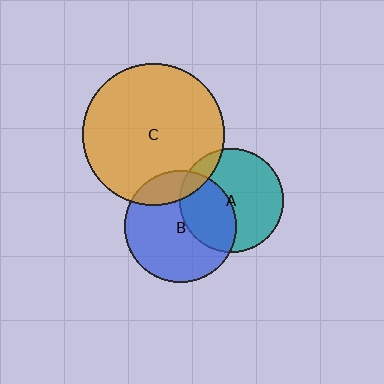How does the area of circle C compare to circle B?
Approximately 1.6 times.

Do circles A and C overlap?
Yes.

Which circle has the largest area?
Circle C (orange).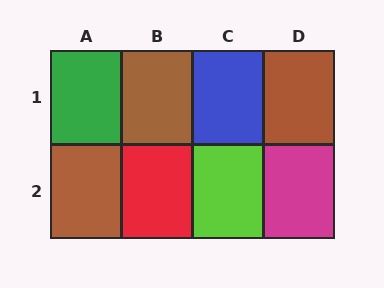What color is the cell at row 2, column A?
Brown.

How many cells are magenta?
1 cell is magenta.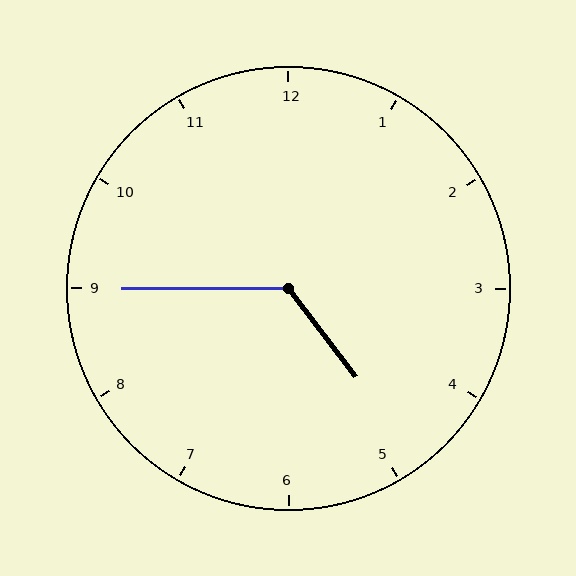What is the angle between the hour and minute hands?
Approximately 128 degrees.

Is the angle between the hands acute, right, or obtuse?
It is obtuse.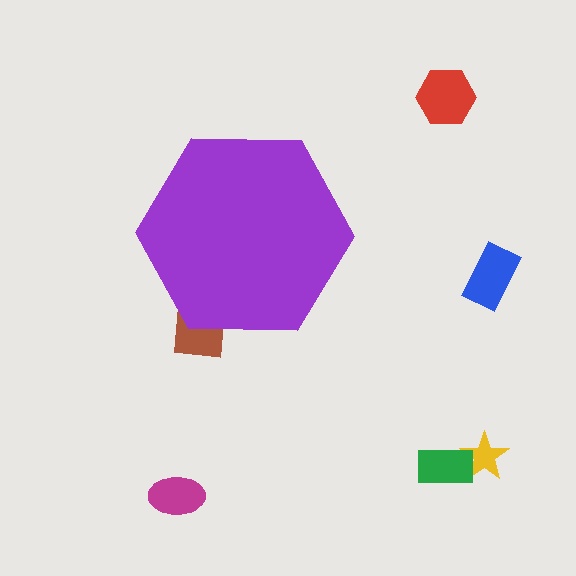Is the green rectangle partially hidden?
No, the green rectangle is fully visible.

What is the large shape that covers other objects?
A purple hexagon.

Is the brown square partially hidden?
Yes, the brown square is partially hidden behind the purple hexagon.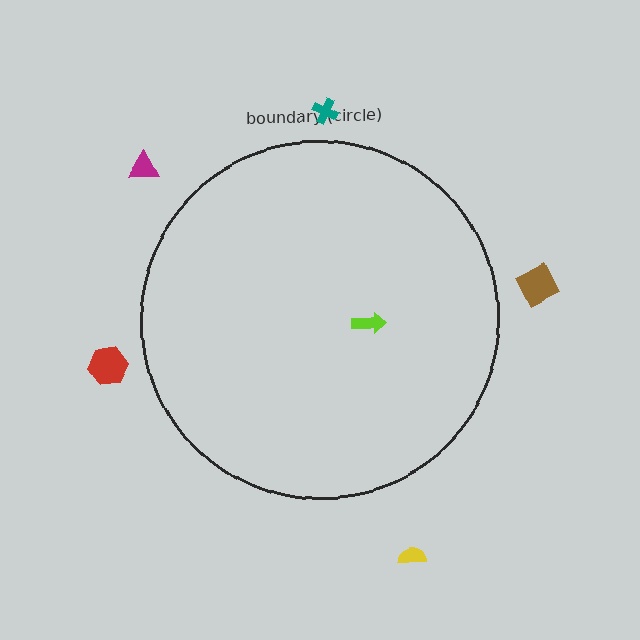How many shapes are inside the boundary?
1 inside, 5 outside.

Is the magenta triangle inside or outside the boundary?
Outside.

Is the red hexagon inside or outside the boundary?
Outside.